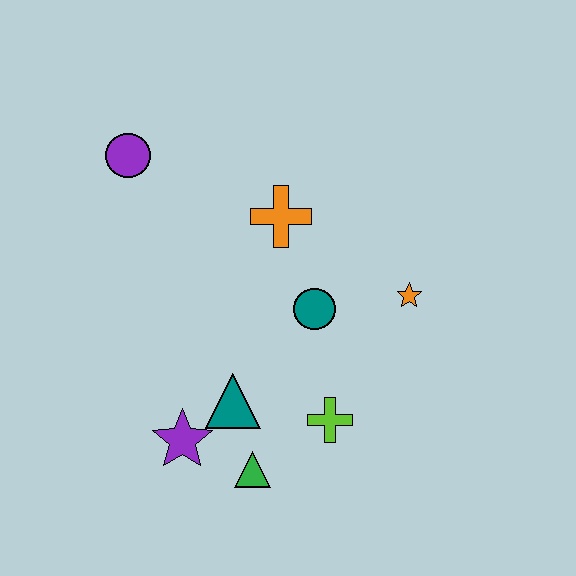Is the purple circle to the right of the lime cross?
No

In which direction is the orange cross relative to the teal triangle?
The orange cross is above the teal triangle.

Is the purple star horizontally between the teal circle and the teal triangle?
No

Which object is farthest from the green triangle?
The purple circle is farthest from the green triangle.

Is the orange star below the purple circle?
Yes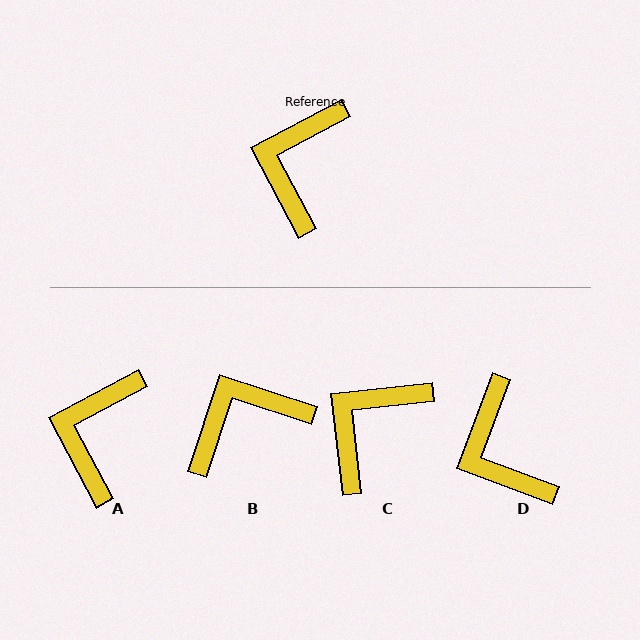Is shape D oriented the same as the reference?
No, it is off by about 41 degrees.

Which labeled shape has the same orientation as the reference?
A.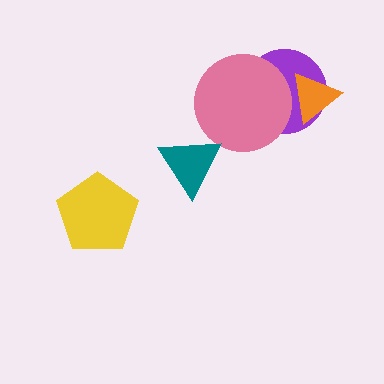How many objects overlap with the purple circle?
2 objects overlap with the purple circle.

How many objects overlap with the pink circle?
1 object overlaps with the pink circle.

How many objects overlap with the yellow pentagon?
0 objects overlap with the yellow pentagon.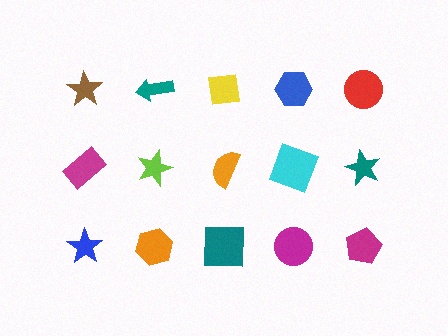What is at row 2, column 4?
A cyan square.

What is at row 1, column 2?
A teal arrow.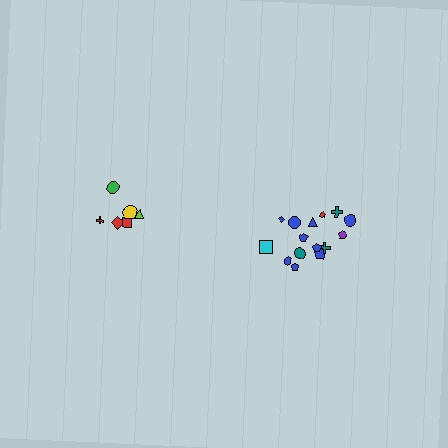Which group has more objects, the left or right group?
The right group.